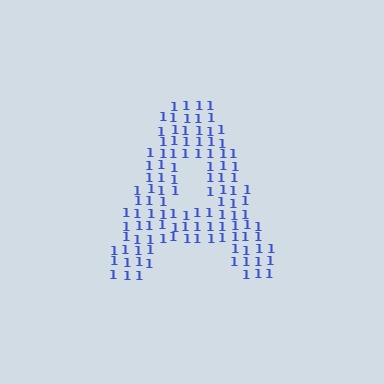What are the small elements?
The small elements are digit 1's.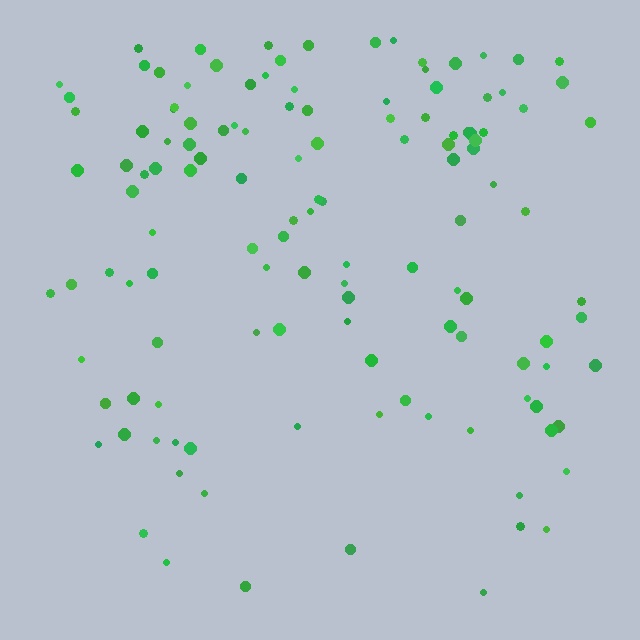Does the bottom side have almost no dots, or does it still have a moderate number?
Still a moderate number, just noticeably fewer than the top.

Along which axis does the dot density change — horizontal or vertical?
Vertical.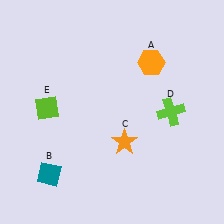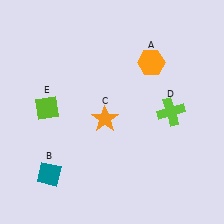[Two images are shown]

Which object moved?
The orange star (C) moved up.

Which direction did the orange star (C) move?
The orange star (C) moved up.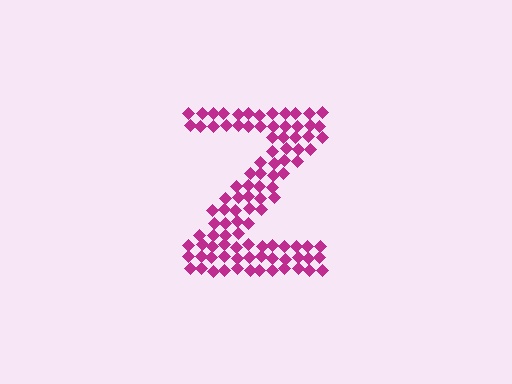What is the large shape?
The large shape is the letter Z.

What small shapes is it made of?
It is made of small diamonds.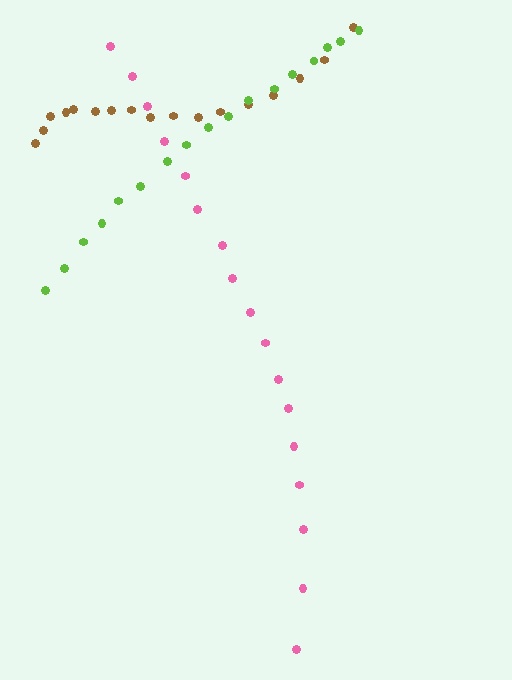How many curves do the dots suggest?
There are 3 distinct paths.